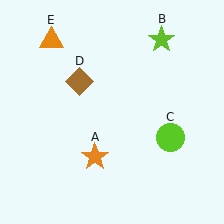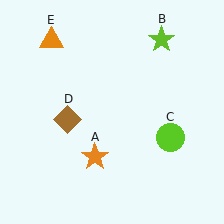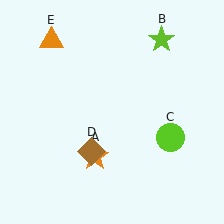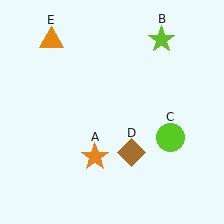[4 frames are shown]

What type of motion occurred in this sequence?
The brown diamond (object D) rotated counterclockwise around the center of the scene.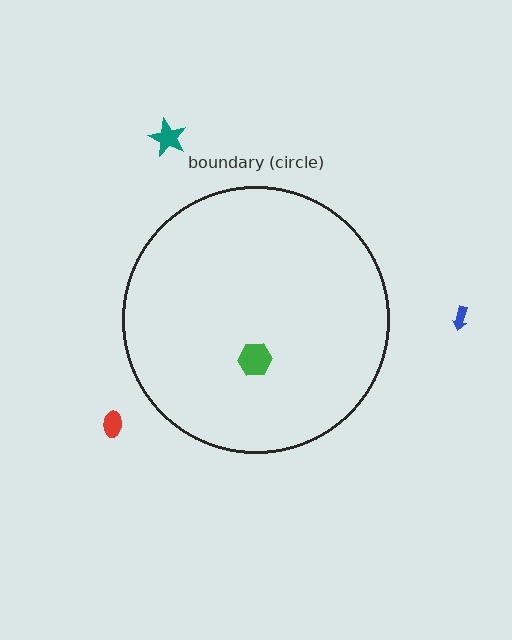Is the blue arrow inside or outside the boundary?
Outside.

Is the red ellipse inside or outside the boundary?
Outside.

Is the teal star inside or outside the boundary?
Outside.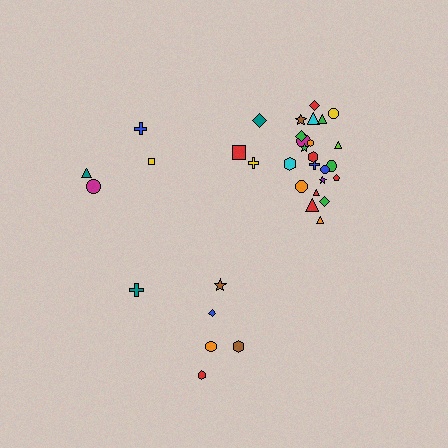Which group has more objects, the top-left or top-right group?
The top-right group.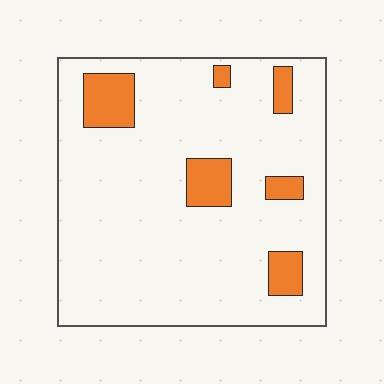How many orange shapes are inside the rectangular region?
6.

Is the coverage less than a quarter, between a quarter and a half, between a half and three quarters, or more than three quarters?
Less than a quarter.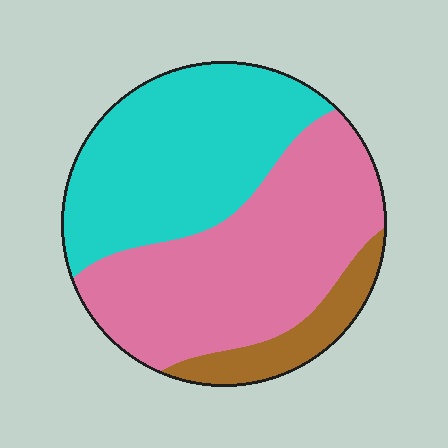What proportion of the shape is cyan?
Cyan covers around 40% of the shape.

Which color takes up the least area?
Brown, at roughly 10%.